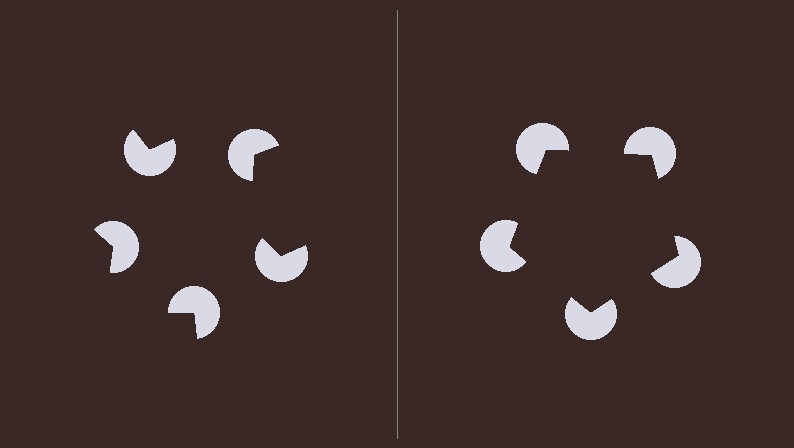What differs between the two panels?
The pac-man discs are positioned identically on both sides; only the wedge orientations differ. On the right they align to a pentagon; on the left they are misaligned.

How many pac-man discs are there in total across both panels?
10 — 5 on each side.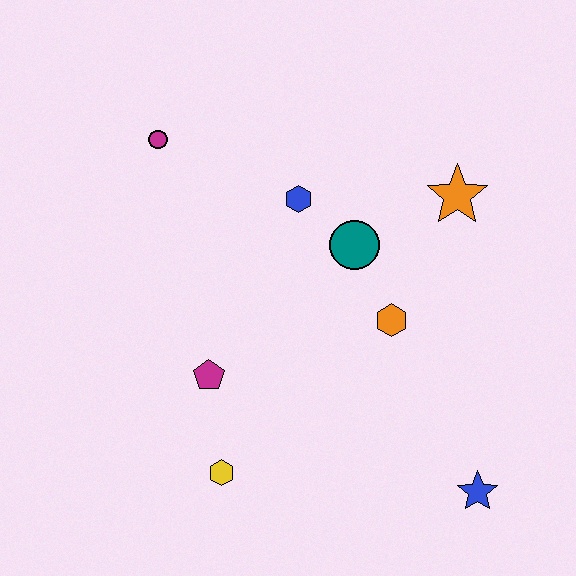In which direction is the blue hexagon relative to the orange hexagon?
The blue hexagon is above the orange hexagon.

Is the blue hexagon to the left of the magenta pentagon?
No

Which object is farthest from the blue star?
The magenta circle is farthest from the blue star.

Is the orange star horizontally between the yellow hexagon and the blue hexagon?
No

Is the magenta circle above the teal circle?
Yes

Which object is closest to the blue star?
The orange hexagon is closest to the blue star.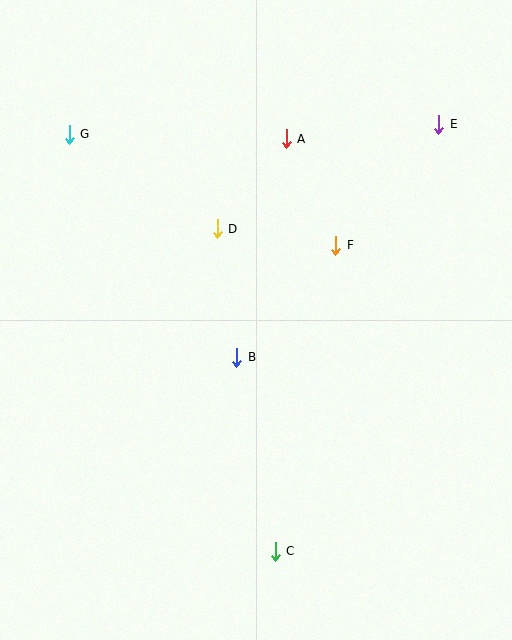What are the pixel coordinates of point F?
Point F is at (336, 245).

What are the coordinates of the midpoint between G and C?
The midpoint between G and C is at (172, 343).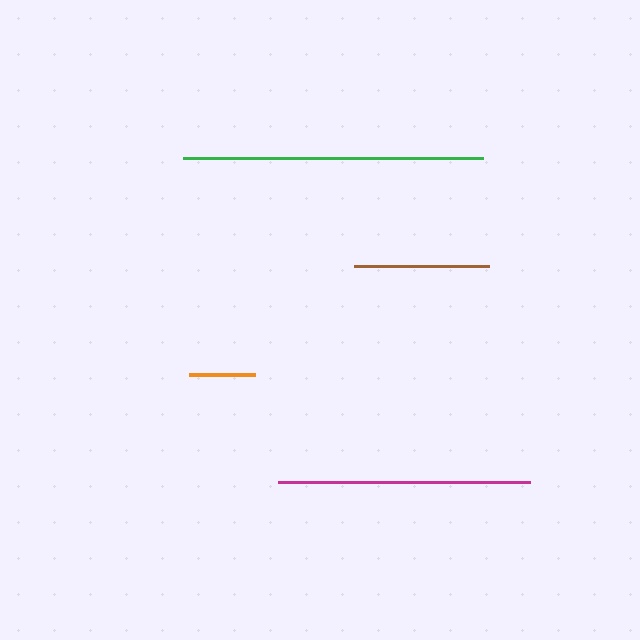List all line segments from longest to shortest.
From longest to shortest: green, magenta, brown, orange.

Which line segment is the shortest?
The orange line is the shortest at approximately 65 pixels.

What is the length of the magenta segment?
The magenta segment is approximately 253 pixels long.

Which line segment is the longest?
The green line is the longest at approximately 300 pixels.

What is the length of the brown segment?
The brown segment is approximately 135 pixels long.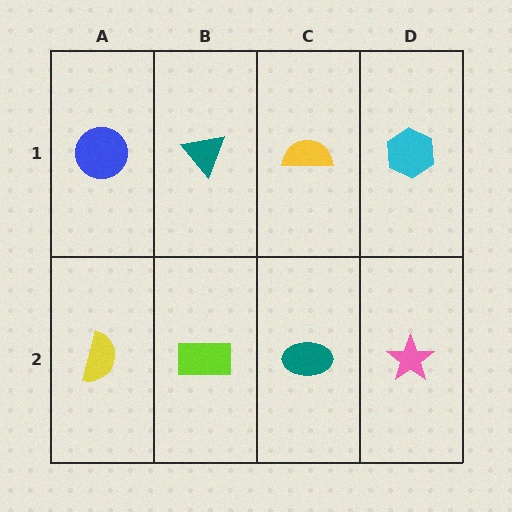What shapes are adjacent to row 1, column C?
A teal ellipse (row 2, column C), a teal triangle (row 1, column B), a cyan hexagon (row 1, column D).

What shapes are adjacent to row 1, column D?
A pink star (row 2, column D), a yellow semicircle (row 1, column C).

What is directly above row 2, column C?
A yellow semicircle.